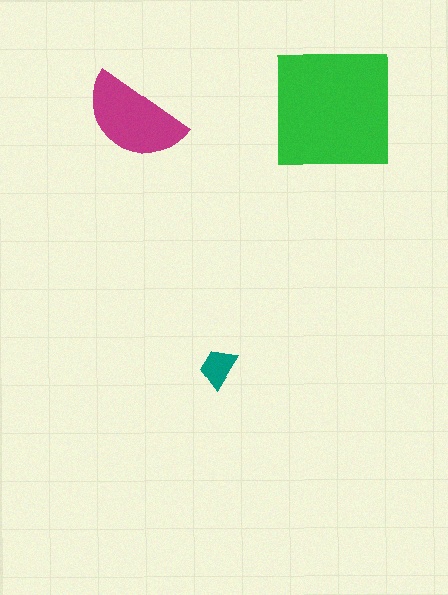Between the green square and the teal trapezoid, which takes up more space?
The green square.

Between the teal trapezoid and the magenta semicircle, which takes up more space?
The magenta semicircle.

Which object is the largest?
The green square.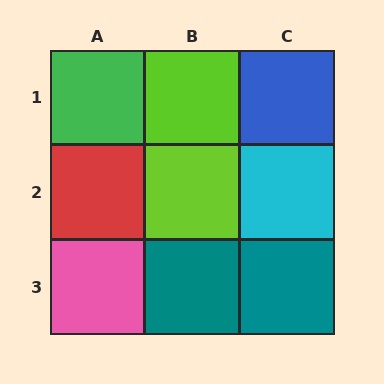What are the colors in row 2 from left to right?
Red, lime, cyan.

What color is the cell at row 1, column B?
Lime.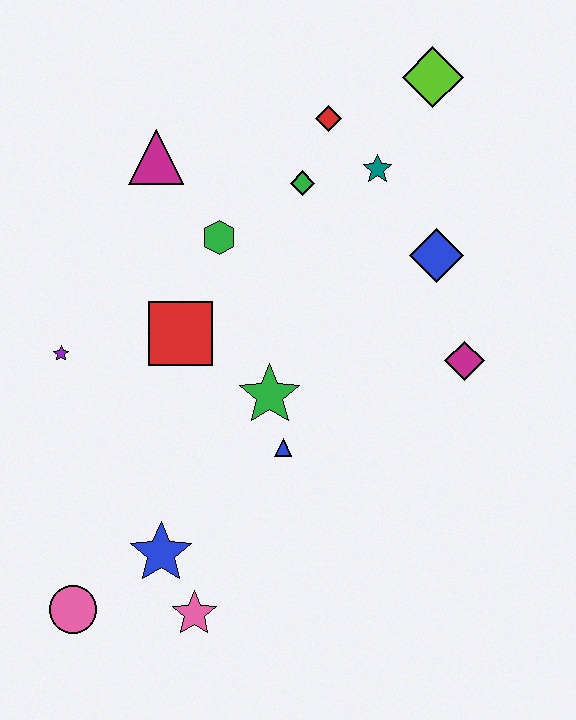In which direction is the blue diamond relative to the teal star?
The blue diamond is below the teal star.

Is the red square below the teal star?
Yes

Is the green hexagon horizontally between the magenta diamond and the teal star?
No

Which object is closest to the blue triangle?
The green star is closest to the blue triangle.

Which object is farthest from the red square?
The lime diamond is farthest from the red square.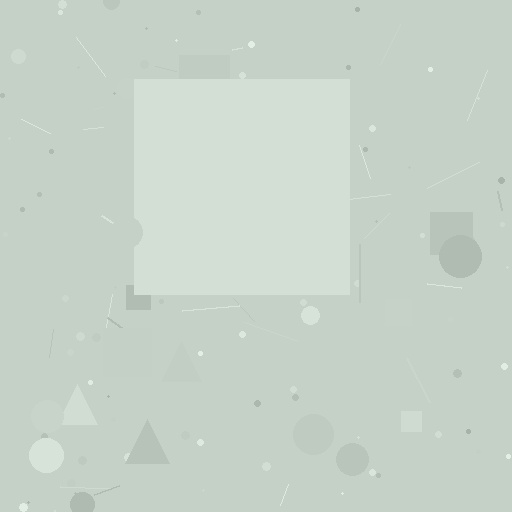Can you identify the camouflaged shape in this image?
The camouflaged shape is a square.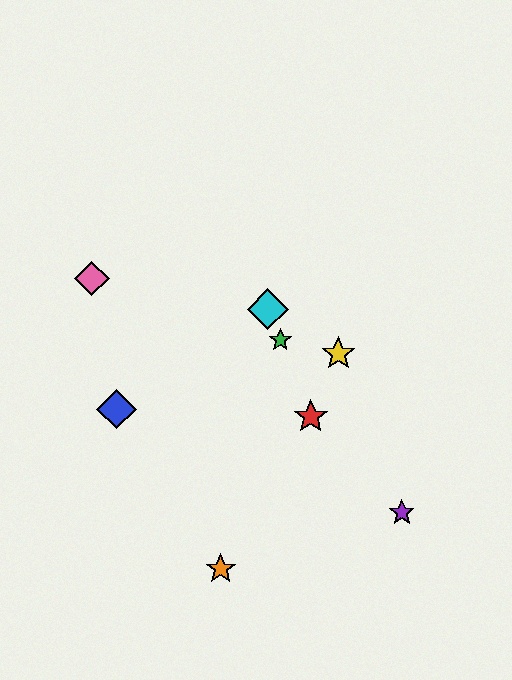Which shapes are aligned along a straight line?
The red star, the green star, the cyan diamond are aligned along a straight line.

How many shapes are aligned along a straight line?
3 shapes (the red star, the green star, the cyan diamond) are aligned along a straight line.